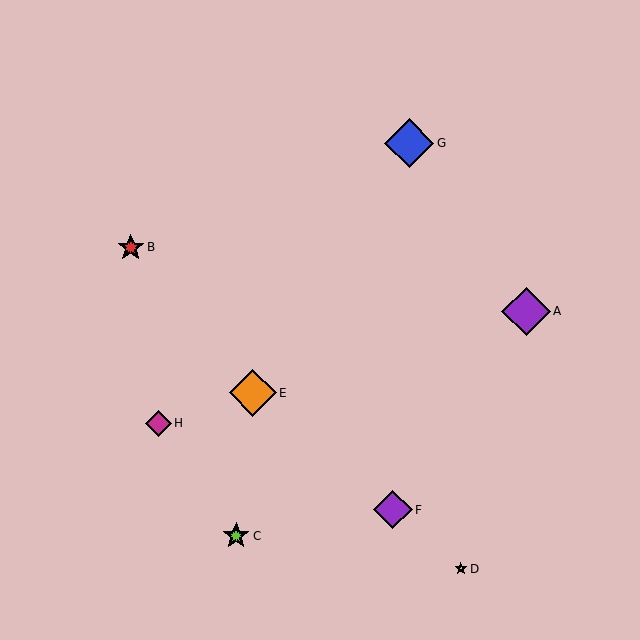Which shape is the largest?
The blue diamond (labeled G) is the largest.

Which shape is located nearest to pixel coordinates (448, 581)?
The yellow star (labeled D) at (461, 569) is nearest to that location.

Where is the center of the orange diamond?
The center of the orange diamond is at (253, 393).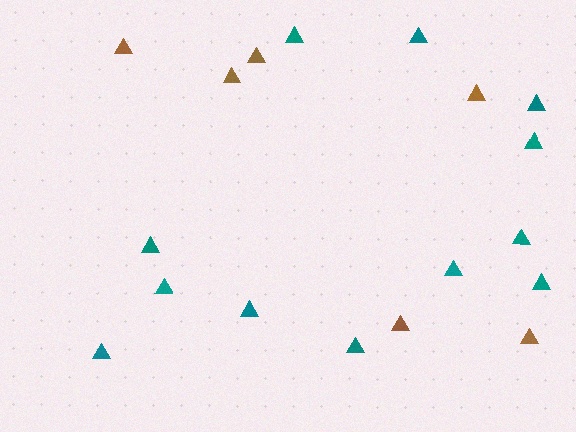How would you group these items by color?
There are 2 groups: one group of teal triangles (12) and one group of brown triangles (6).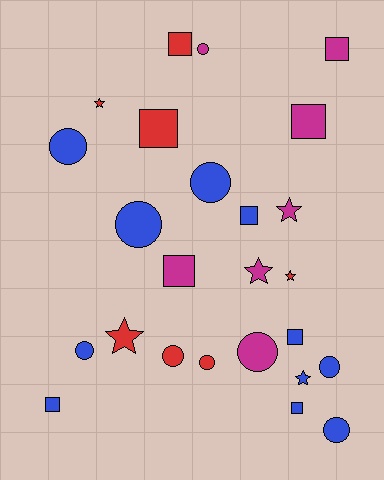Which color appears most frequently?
Blue, with 11 objects.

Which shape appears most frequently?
Circle, with 10 objects.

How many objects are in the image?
There are 25 objects.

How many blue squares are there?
There are 4 blue squares.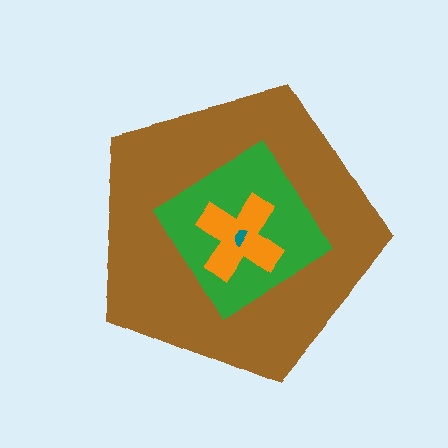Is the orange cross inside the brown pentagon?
Yes.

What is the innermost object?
The teal semicircle.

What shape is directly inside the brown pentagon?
The green diamond.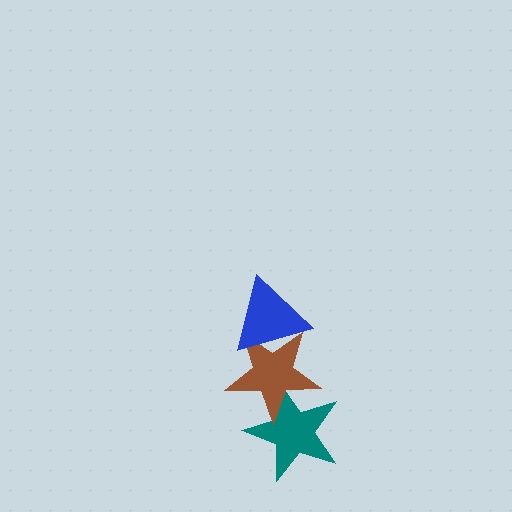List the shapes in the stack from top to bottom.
From top to bottom: the blue triangle, the brown star, the teal star.